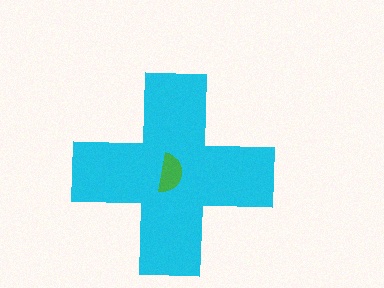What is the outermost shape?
The cyan cross.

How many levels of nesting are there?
2.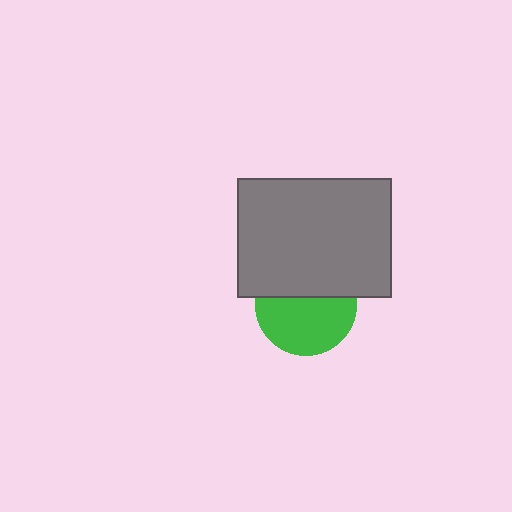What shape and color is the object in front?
The object in front is a gray rectangle.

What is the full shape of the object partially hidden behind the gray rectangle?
The partially hidden object is a green circle.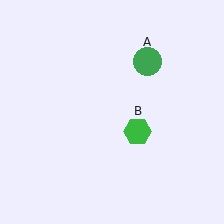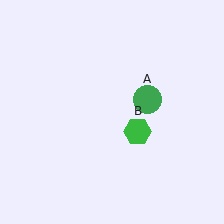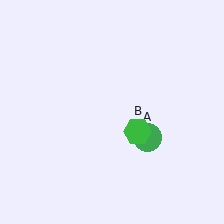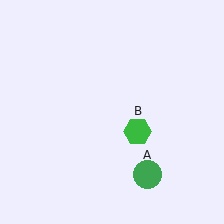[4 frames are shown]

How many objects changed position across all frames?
1 object changed position: green circle (object A).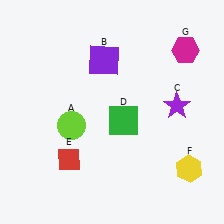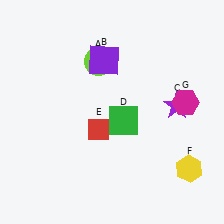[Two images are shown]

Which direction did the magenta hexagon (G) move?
The magenta hexagon (G) moved down.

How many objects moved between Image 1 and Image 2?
3 objects moved between the two images.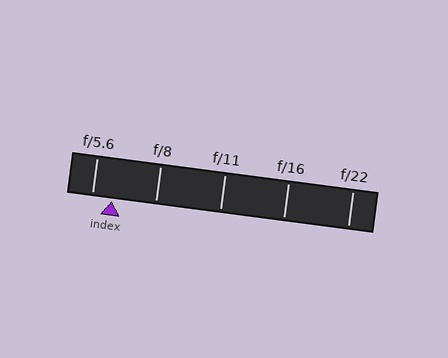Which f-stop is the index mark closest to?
The index mark is closest to f/5.6.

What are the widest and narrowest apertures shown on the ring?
The widest aperture shown is f/5.6 and the narrowest is f/22.